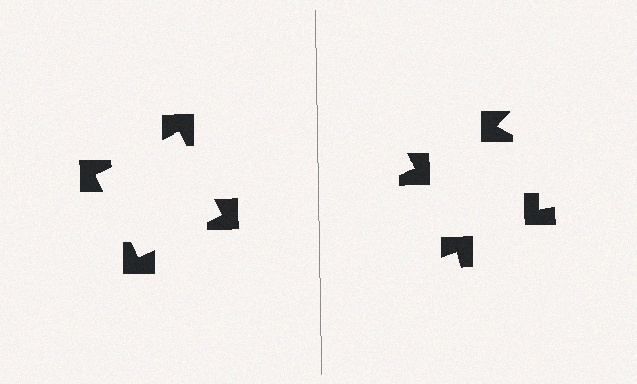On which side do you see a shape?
An illusory square appears on the left side. On the right side the wedge cuts are rotated, so no coherent shape forms.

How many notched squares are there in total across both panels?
8 — 4 on each side.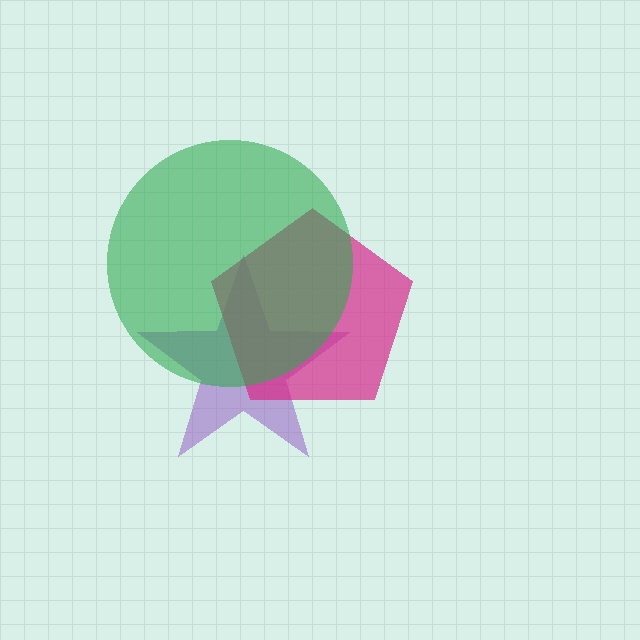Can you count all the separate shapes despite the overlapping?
Yes, there are 3 separate shapes.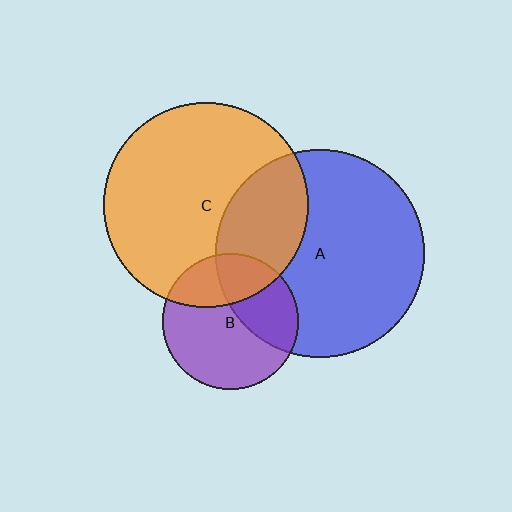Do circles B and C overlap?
Yes.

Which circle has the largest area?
Circle A (blue).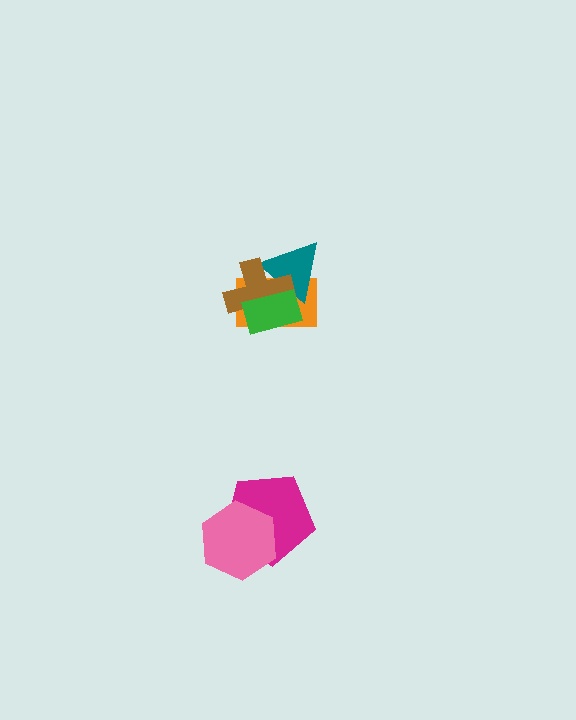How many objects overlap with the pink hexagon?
1 object overlaps with the pink hexagon.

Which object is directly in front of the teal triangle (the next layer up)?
The brown cross is directly in front of the teal triangle.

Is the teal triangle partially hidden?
Yes, it is partially covered by another shape.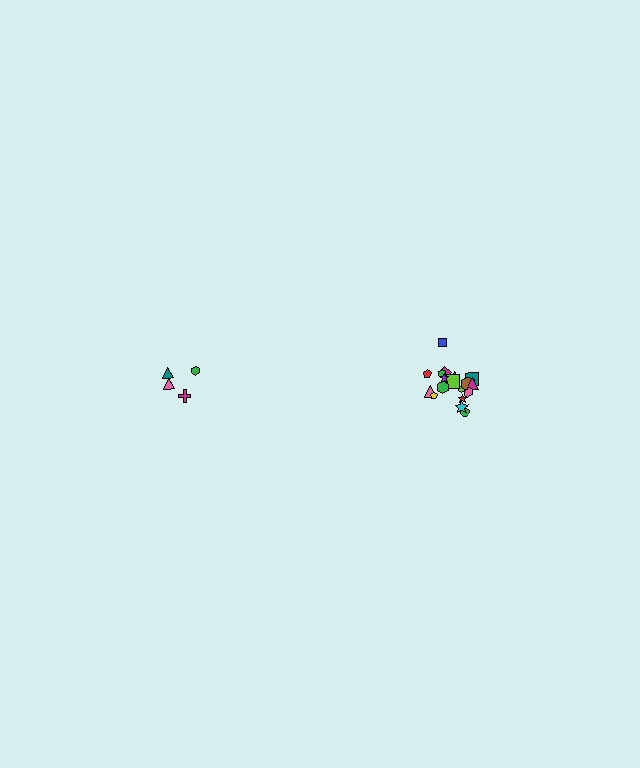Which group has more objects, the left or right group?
The right group.